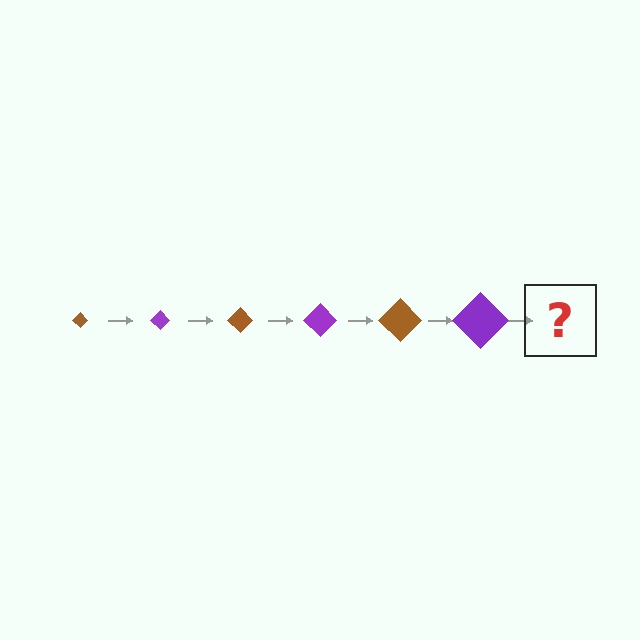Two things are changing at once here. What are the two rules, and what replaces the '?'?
The two rules are that the diamond grows larger each step and the color cycles through brown and purple. The '?' should be a brown diamond, larger than the previous one.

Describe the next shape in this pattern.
It should be a brown diamond, larger than the previous one.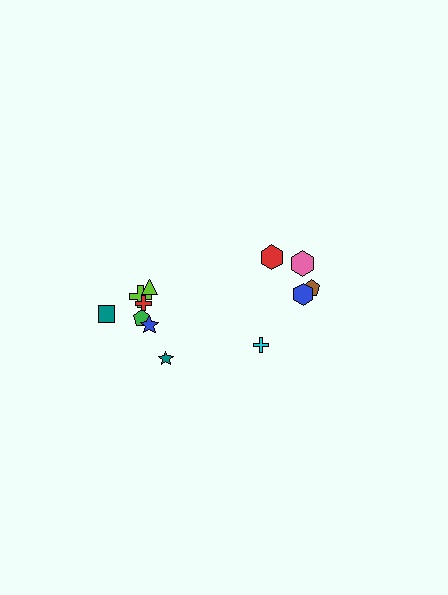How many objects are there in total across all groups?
There are 12 objects.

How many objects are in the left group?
There are 7 objects.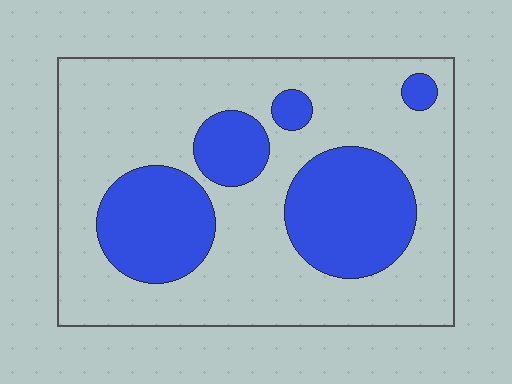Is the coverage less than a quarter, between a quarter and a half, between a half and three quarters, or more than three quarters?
Between a quarter and a half.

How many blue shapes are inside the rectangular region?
5.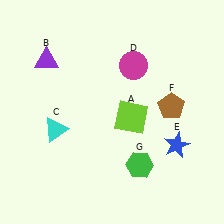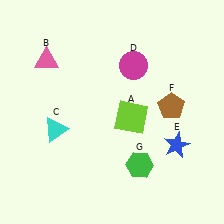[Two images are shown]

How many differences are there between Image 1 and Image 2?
There is 1 difference between the two images.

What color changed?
The triangle (B) changed from purple in Image 1 to pink in Image 2.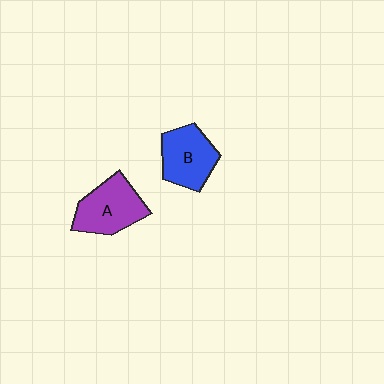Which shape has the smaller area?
Shape B (blue).